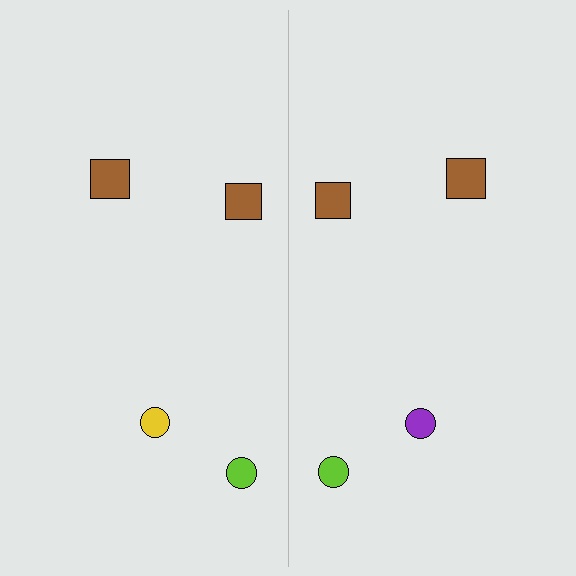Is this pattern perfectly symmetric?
No, the pattern is not perfectly symmetric. The purple circle on the right side breaks the symmetry — its mirror counterpart is yellow.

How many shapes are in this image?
There are 8 shapes in this image.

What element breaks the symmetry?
The purple circle on the right side breaks the symmetry — its mirror counterpart is yellow.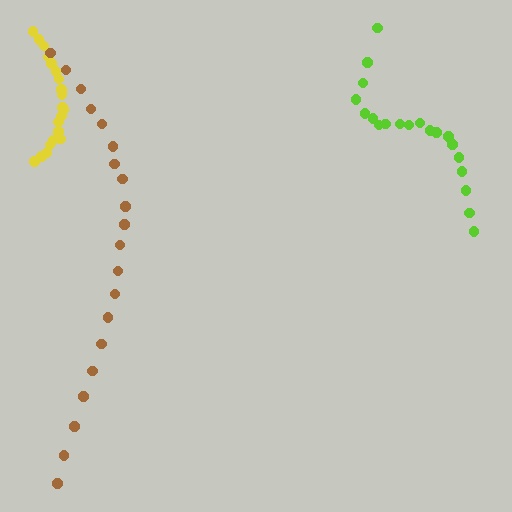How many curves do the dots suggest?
There are 3 distinct paths.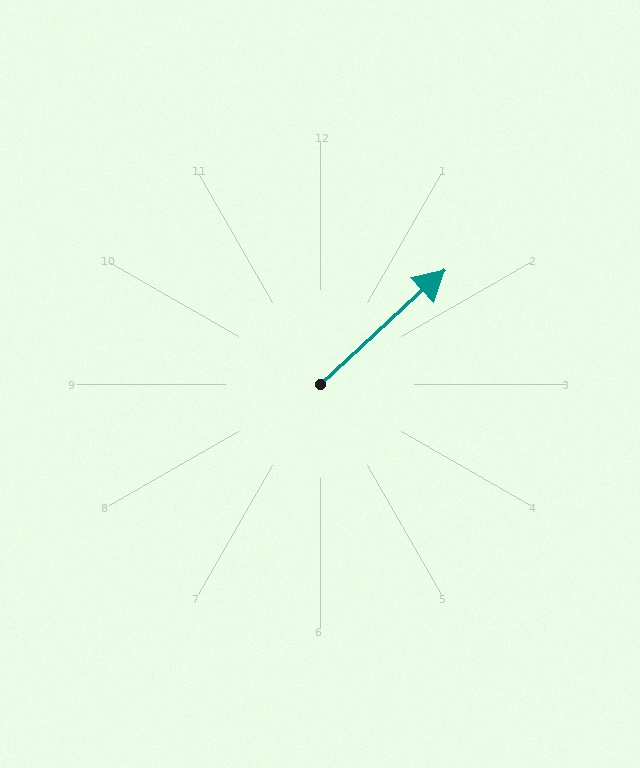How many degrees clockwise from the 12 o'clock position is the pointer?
Approximately 47 degrees.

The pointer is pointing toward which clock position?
Roughly 2 o'clock.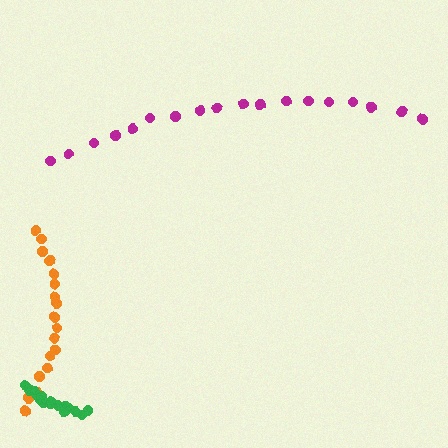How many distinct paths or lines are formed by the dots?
There are 3 distinct paths.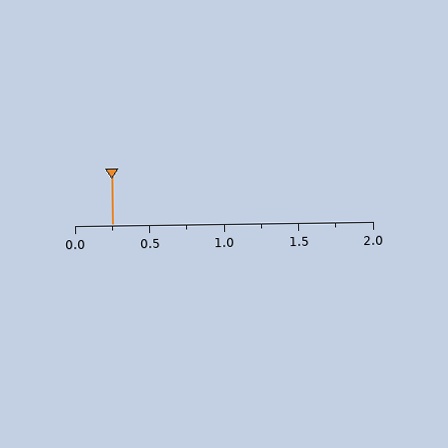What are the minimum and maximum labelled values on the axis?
The axis runs from 0.0 to 2.0.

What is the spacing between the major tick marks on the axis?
The major ticks are spaced 0.5 apart.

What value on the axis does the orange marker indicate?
The marker indicates approximately 0.25.